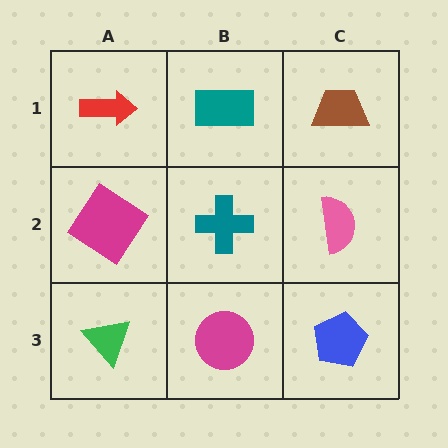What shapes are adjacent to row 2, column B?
A teal rectangle (row 1, column B), a magenta circle (row 3, column B), a magenta diamond (row 2, column A), a pink semicircle (row 2, column C).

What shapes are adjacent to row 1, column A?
A magenta diamond (row 2, column A), a teal rectangle (row 1, column B).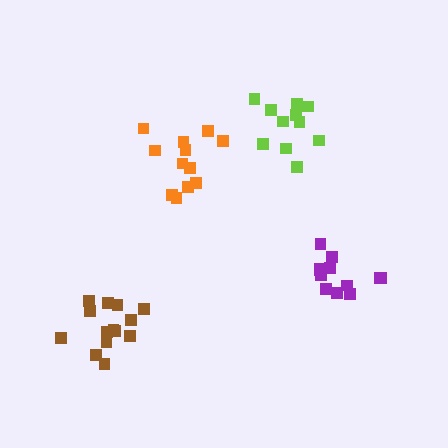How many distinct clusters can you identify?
There are 4 distinct clusters.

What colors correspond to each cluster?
The clusters are colored: lime, purple, brown, orange.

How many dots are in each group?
Group 1: 11 dots, Group 2: 12 dots, Group 3: 14 dots, Group 4: 12 dots (49 total).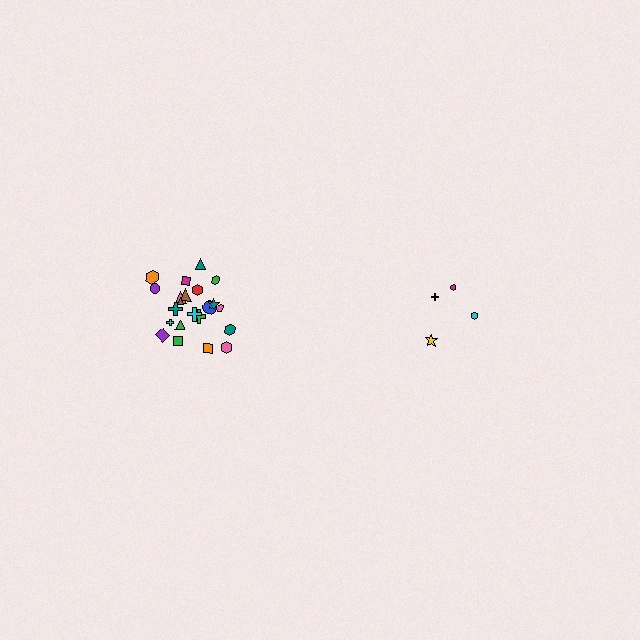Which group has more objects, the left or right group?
The left group.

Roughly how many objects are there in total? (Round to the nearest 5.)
Roughly 25 objects in total.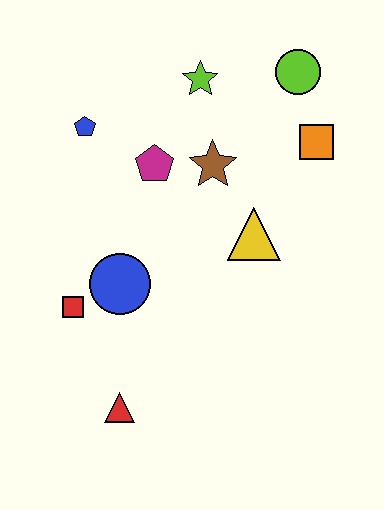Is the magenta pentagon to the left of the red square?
No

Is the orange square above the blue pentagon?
No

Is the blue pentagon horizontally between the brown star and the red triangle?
No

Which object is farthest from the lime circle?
The red triangle is farthest from the lime circle.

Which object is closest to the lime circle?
The orange square is closest to the lime circle.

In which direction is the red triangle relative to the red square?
The red triangle is below the red square.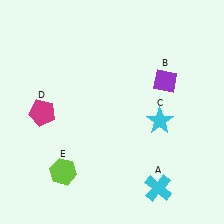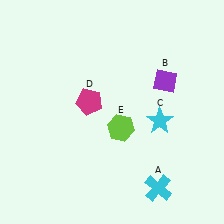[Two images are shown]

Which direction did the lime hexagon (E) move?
The lime hexagon (E) moved right.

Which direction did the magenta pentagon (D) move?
The magenta pentagon (D) moved right.